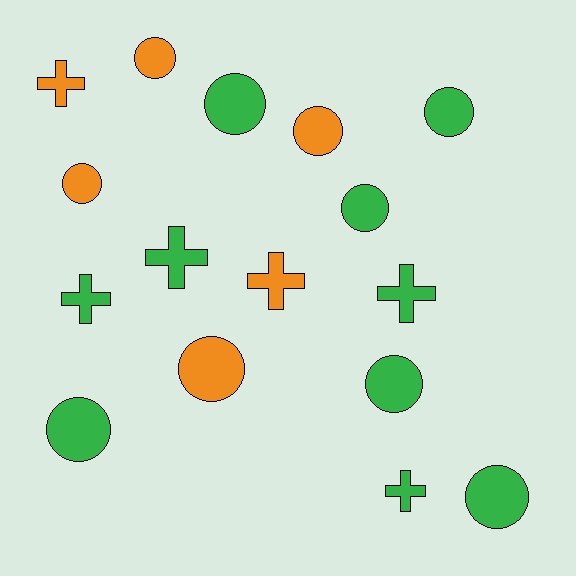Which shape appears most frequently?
Circle, with 10 objects.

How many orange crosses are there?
There are 2 orange crosses.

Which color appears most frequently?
Green, with 10 objects.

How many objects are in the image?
There are 16 objects.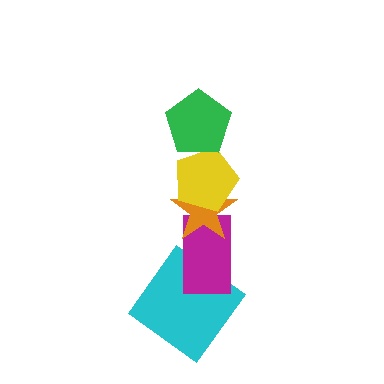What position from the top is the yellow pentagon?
The yellow pentagon is 2nd from the top.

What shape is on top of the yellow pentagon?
The green pentagon is on top of the yellow pentagon.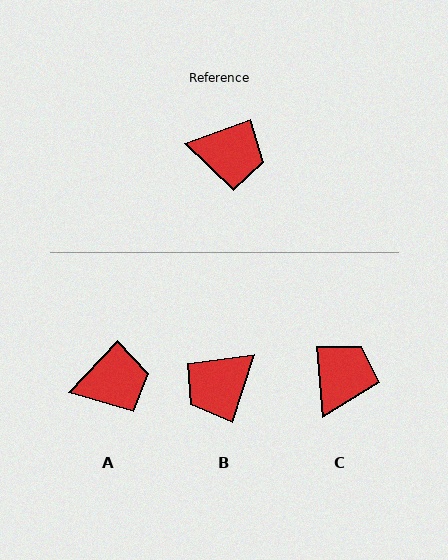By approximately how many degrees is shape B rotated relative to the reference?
Approximately 129 degrees clockwise.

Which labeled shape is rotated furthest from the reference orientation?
B, about 129 degrees away.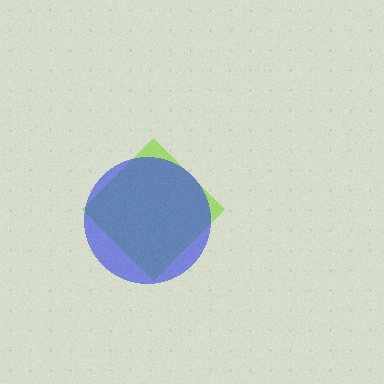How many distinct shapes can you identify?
There are 2 distinct shapes: a lime diamond, a blue circle.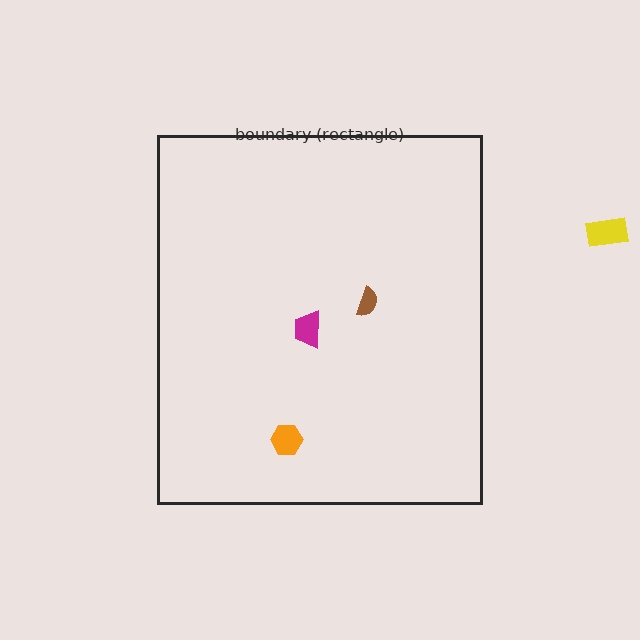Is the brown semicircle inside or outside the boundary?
Inside.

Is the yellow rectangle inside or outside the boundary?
Outside.